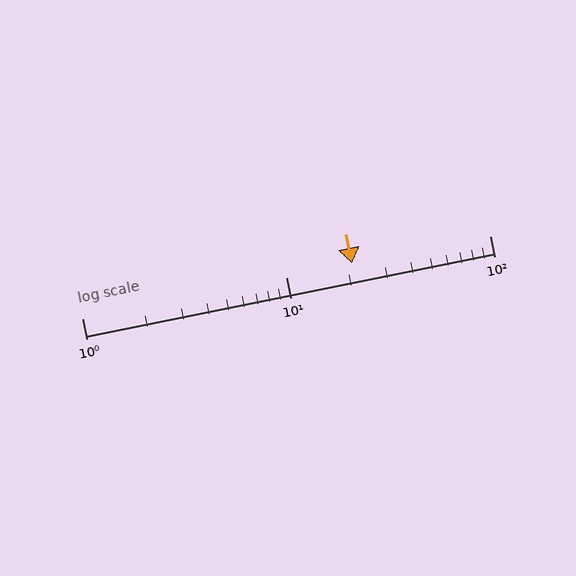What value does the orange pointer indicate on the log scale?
The pointer indicates approximately 21.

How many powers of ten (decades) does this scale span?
The scale spans 2 decades, from 1 to 100.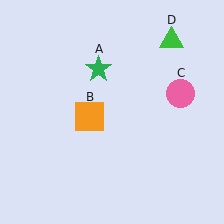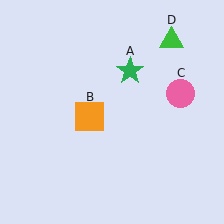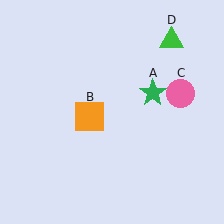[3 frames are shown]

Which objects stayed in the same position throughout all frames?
Orange square (object B) and pink circle (object C) and green triangle (object D) remained stationary.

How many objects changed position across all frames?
1 object changed position: green star (object A).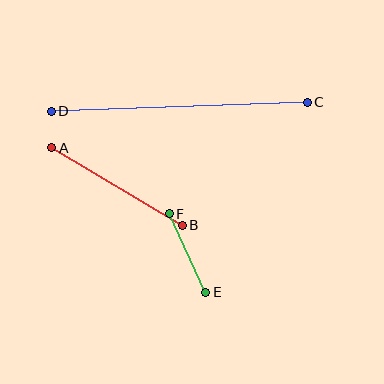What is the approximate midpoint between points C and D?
The midpoint is at approximately (179, 107) pixels.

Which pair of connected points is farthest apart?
Points C and D are farthest apart.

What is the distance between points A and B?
The distance is approximately 152 pixels.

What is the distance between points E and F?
The distance is approximately 87 pixels.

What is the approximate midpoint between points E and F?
The midpoint is at approximately (188, 253) pixels.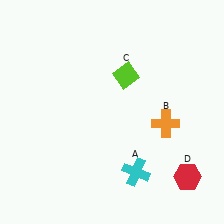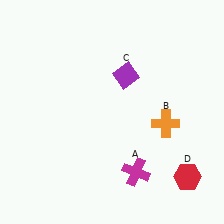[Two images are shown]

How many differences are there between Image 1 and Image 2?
There are 2 differences between the two images.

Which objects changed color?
A changed from cyan to magenta. C changed from lime to purple.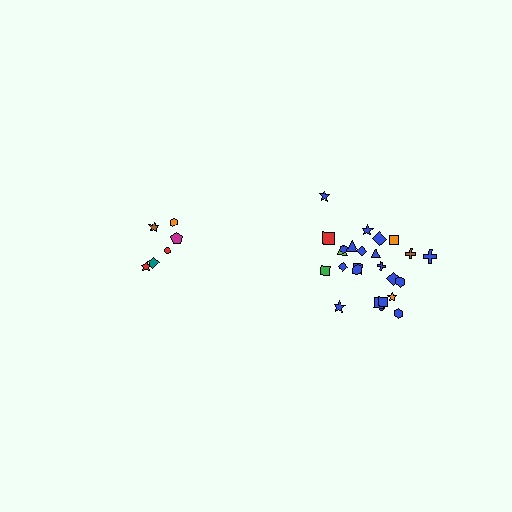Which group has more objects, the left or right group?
The right group.